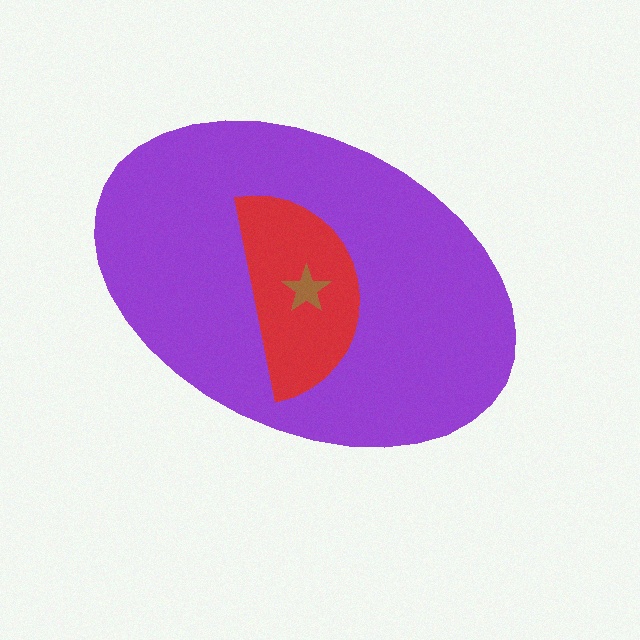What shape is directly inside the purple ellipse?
The red semicircle.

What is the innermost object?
The brown star.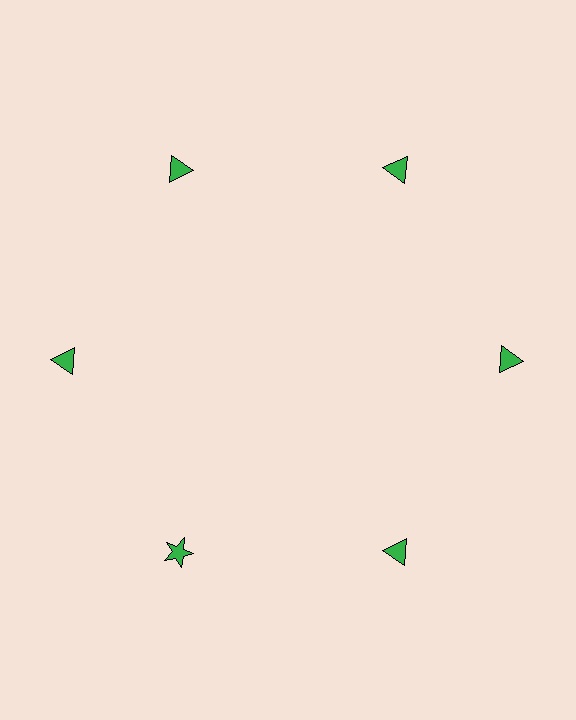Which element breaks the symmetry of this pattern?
The green star at roughly the 7 o'clock position breaks the symmetry. All other shapes are green triangles.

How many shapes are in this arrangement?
There are 6 shapes arranged in a ring pattern.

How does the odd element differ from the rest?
It has a different shape: star instead of triangle.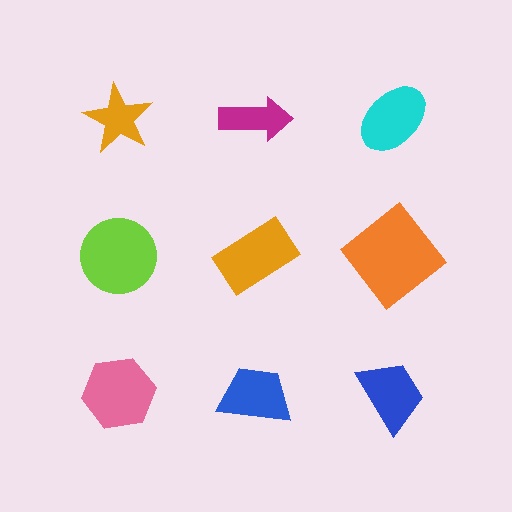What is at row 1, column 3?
A cyan ellipse.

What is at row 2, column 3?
An orange diamond.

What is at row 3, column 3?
A blue trapezoid.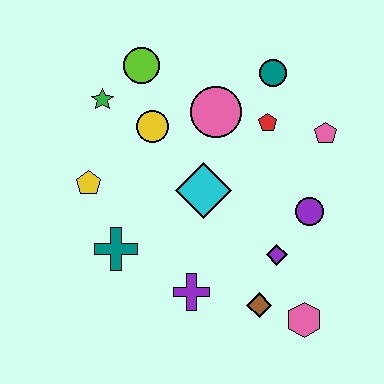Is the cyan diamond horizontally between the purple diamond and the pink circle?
No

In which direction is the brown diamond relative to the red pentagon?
The brown diamond is below the red pentagon.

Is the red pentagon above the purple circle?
Yes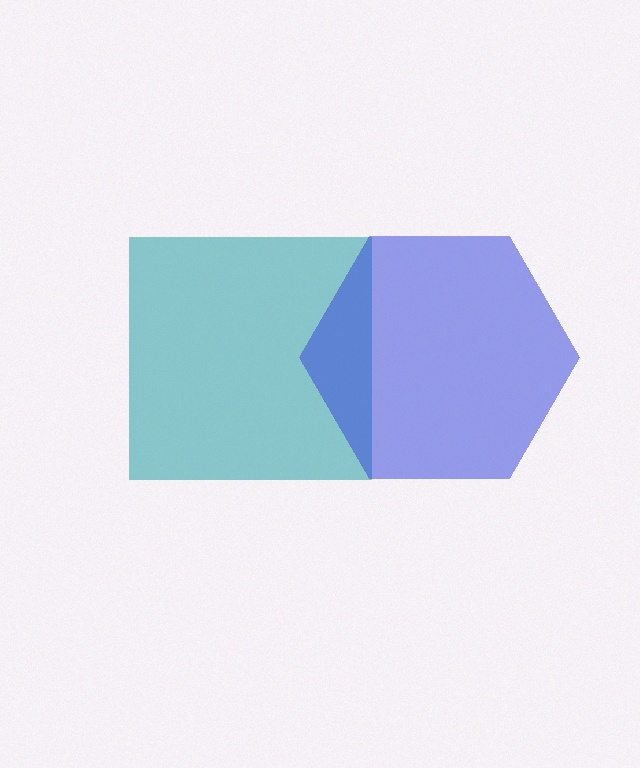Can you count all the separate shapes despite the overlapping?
Yes, there are 2 separate shapes.